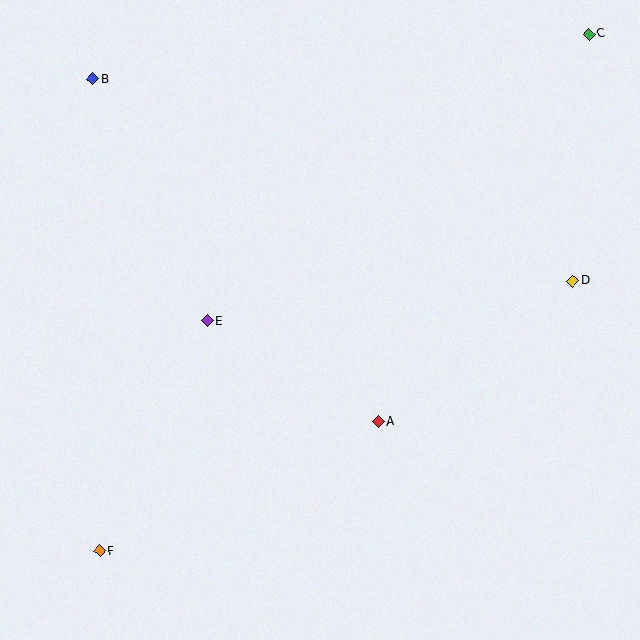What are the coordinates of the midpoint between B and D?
The midpoint between B and D is at (333, 180).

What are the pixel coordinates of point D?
Point D is at (572, 281).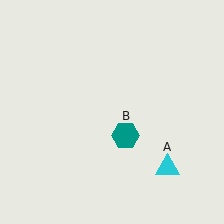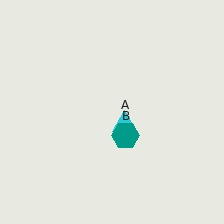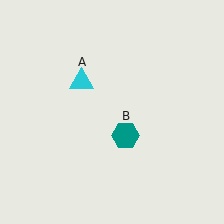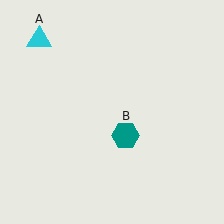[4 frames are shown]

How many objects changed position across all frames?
1 object changed position: cyan triangle (object A).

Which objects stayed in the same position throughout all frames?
Teal hexagon (object B) remained stationary.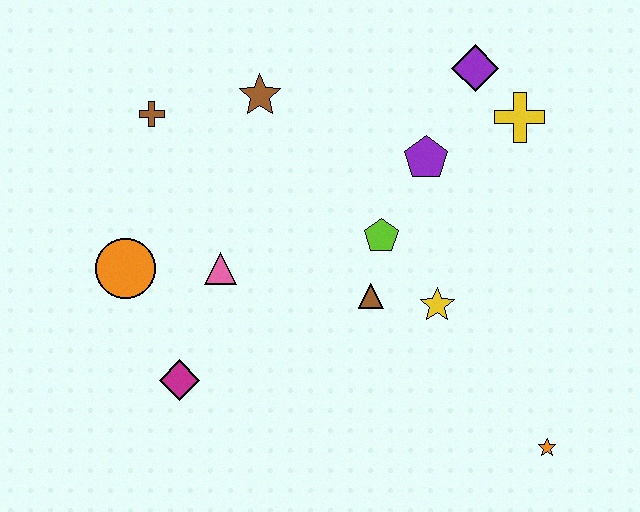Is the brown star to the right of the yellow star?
No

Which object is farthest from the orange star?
The brown cross is farthest from the orange star.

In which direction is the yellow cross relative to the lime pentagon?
The yellow cross is to the right of the lime pentagon.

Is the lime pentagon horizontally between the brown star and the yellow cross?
Yes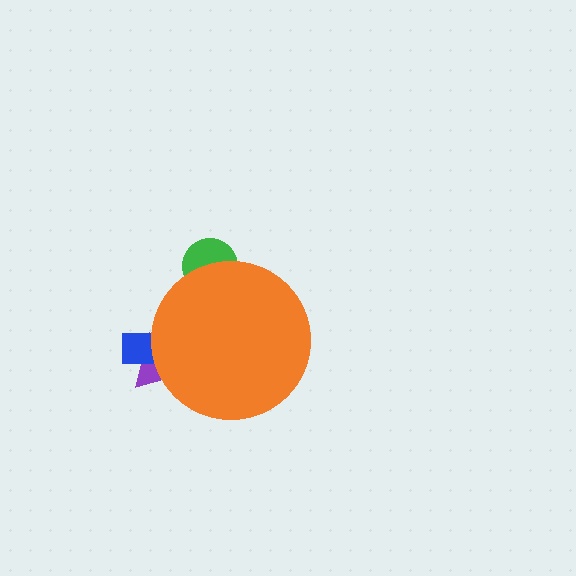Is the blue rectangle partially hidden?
Yes, the blue rectangle is partially hidden behind the orange circle.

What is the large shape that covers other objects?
An orange circle.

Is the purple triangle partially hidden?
Yes, the purple triangle is partially hidden behind the orange circle.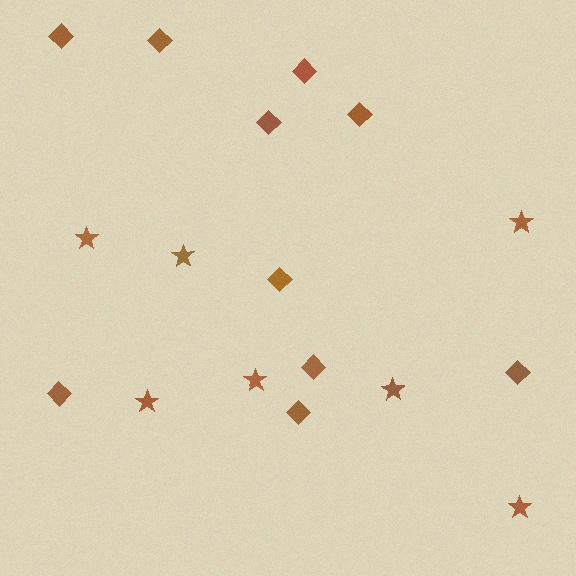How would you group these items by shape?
There are 2 groups: one group of stars (7) and one group of diamonds (10).